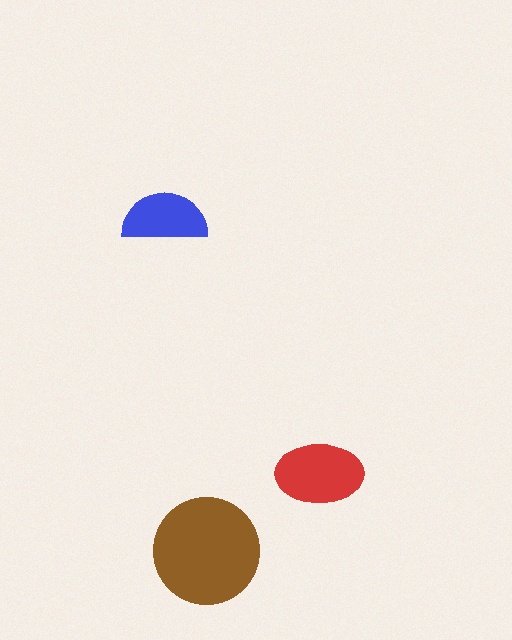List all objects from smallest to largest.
The blue semicircle, the red ellipse, the brown circle.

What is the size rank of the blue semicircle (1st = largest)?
3rd.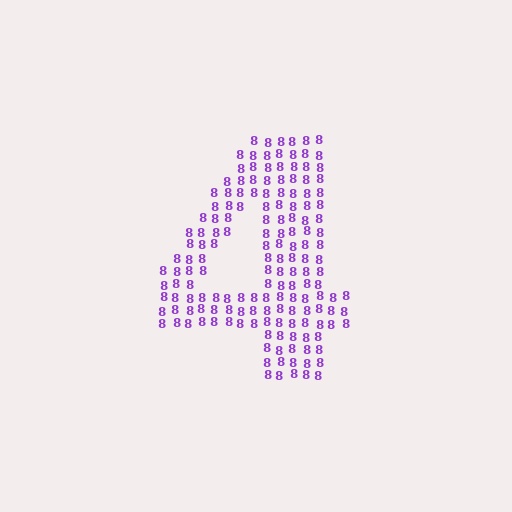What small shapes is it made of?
It is made of small digit 8's.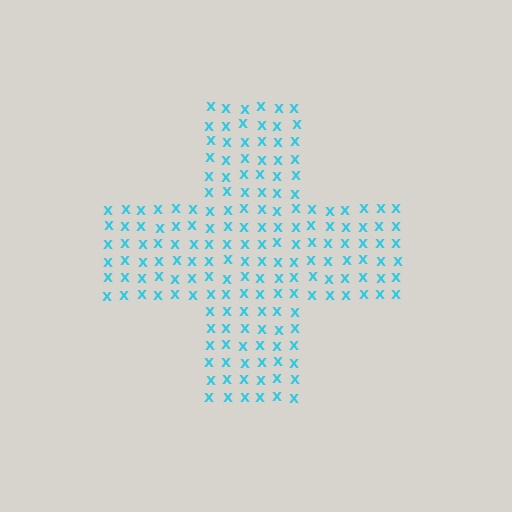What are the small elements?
The small elements are letter X's.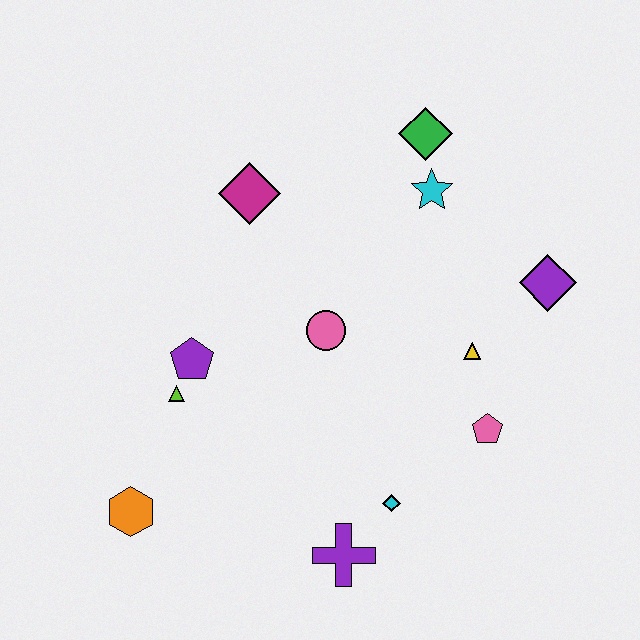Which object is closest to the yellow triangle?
The pink pentagon is closest to the yellow triangle.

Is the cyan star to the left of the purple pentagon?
No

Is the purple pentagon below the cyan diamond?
No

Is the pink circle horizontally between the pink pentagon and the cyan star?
No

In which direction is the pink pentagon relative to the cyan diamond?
The pink pentagon is to the right of the cyan diamond.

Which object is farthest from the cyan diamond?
The green diamond is farthest from the cyan diamond.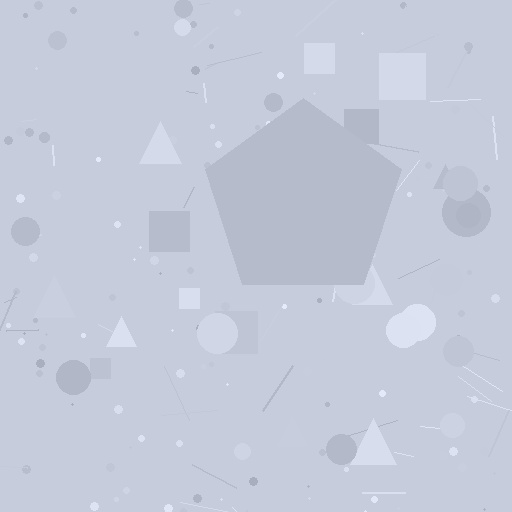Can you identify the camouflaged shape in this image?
The camouflaged shape is a pentagon.